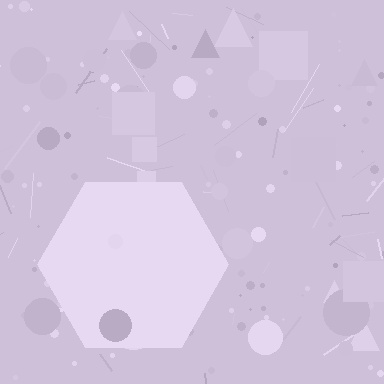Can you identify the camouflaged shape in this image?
The camouflaged shape is a hexagon.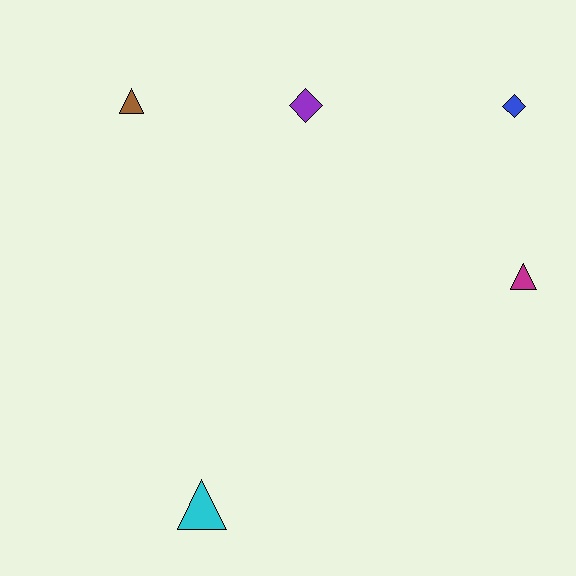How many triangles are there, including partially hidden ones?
There are 3 triangles.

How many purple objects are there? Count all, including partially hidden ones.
There is 1 purple object.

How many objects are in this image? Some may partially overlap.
There are 5 objects.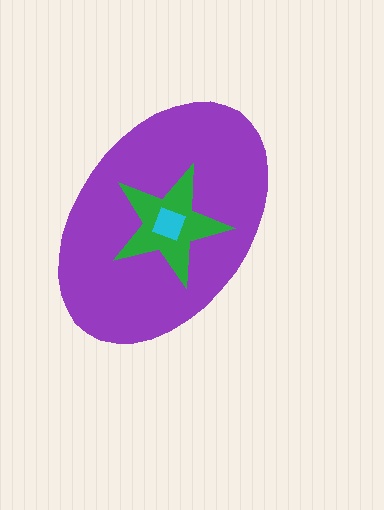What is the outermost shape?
The purple ellipse.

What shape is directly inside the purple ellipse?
The green star.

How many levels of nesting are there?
3.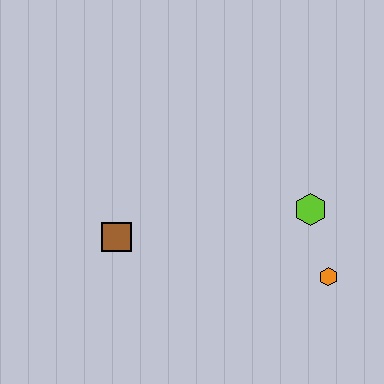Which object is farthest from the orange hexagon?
The brown square is farthest from the orange hexagon.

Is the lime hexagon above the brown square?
Yes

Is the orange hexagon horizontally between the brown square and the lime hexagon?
No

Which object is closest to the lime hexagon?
The orange hexagon is closest to the lime hexagon.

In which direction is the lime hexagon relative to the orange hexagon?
The lime hexagon is above the orange hexagon.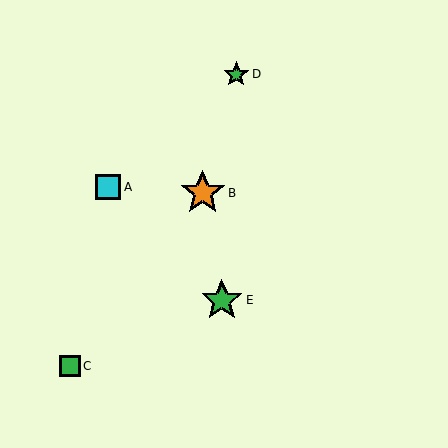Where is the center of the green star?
The center of the green star is at (236, 74).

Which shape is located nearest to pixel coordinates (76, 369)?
The green square (labeled C) at (70, 366) is nearest to that location.